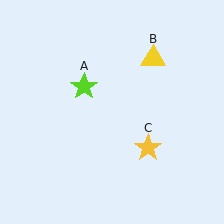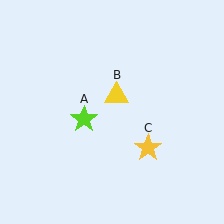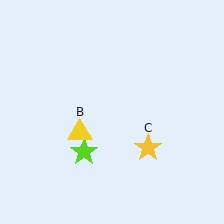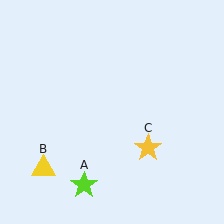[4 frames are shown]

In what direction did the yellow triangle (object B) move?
The yellow triangle (object B) moved down and to the left.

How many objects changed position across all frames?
2 objects changed position: lime star (object A), yellow triangle (object B).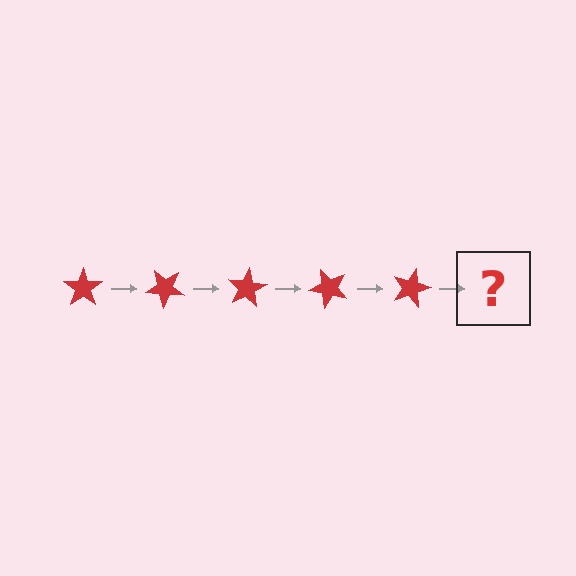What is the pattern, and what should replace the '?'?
The pattern is that the star rotates 40 degrees each step. The '?' should be a red star rotated 200 degrees.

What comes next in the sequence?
The next element should be a red star rotated 200 degrees.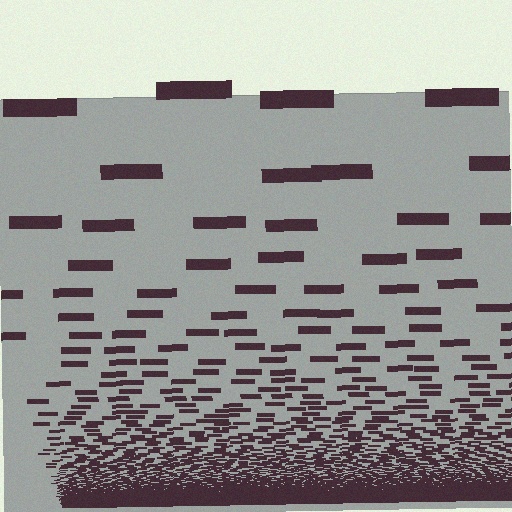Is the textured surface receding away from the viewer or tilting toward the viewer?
The surface appears to tilt toward the viewer. Texture elements get larger and sparser toward the top.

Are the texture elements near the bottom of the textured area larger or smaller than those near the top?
Smaller. The gradient is inverted — elements near the bottom are smaller and denser.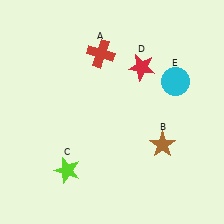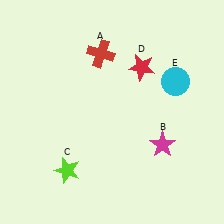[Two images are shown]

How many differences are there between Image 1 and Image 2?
There is 1 difference between the two images.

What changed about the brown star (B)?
In Image 1, B is brown. In Image 2, it changed to magenta.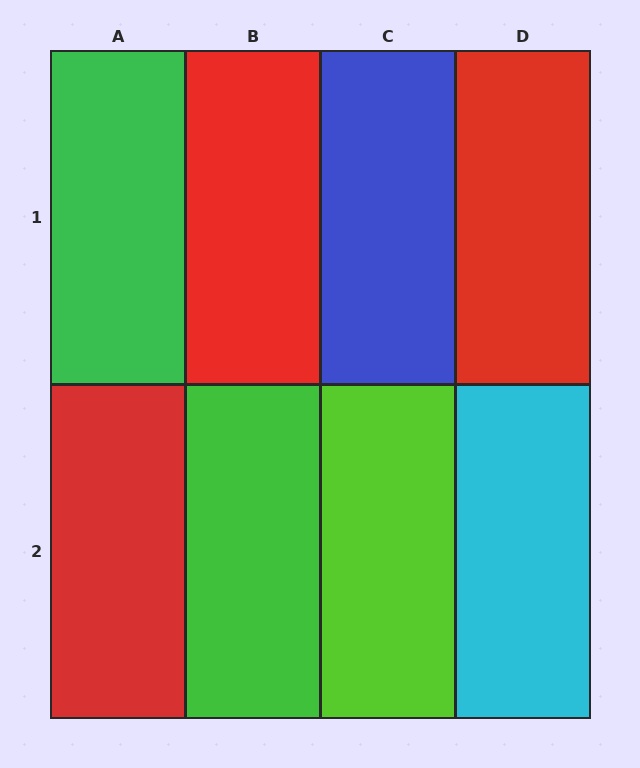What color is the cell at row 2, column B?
Green.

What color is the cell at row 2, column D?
Cyan.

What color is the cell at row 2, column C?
Lime.